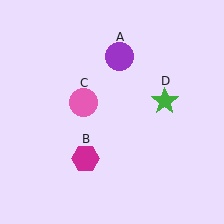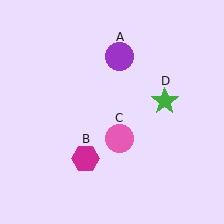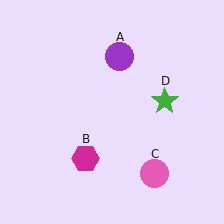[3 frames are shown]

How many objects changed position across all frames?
1 object changed position: pink circle (object C).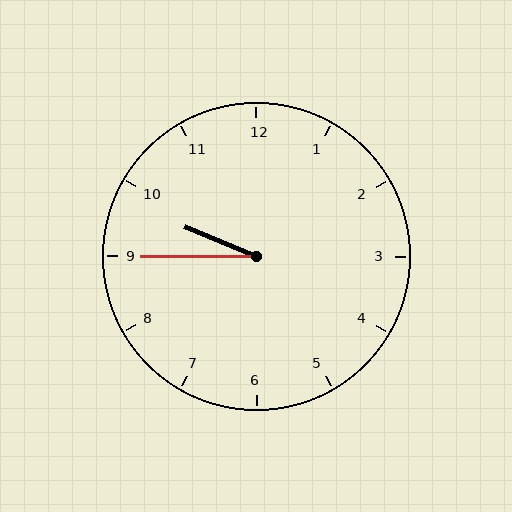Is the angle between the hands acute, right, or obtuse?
It is acute.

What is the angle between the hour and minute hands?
Approximately 22 degrees.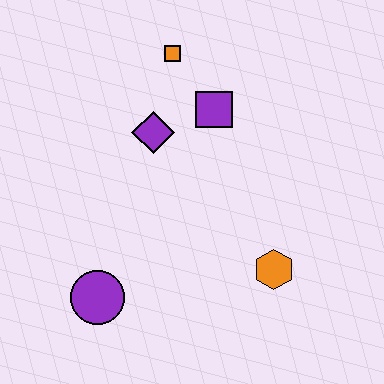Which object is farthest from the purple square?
The purple circle is farthest from the purple square.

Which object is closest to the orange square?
The purple square is closest to the orange square.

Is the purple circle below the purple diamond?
Yes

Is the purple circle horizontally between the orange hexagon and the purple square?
No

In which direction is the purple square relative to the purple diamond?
The purple square is to the right of the purple diamond.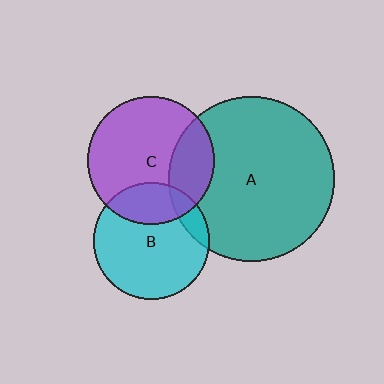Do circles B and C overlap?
Yes.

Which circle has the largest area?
Circle A (teal).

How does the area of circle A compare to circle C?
Approximately 1.7 times.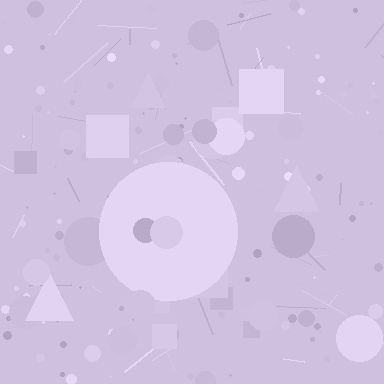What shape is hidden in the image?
A circle is hidden in the image.